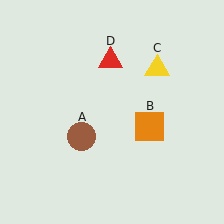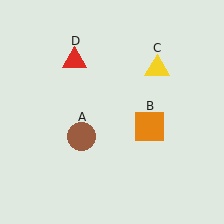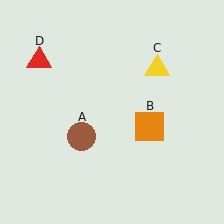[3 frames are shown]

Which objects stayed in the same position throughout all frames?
Brown circle (object A) and orange square (object B) and yellow triangle (object C) remained stationary.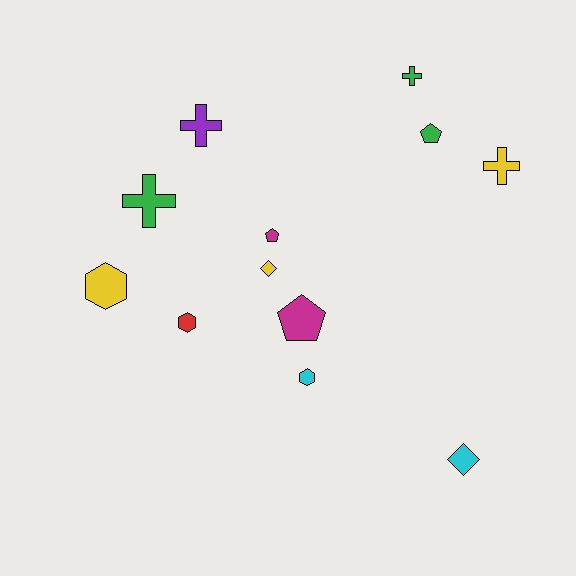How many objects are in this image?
There are 12 objects.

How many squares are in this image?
There are no squares.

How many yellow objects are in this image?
There are 3 yellow objects.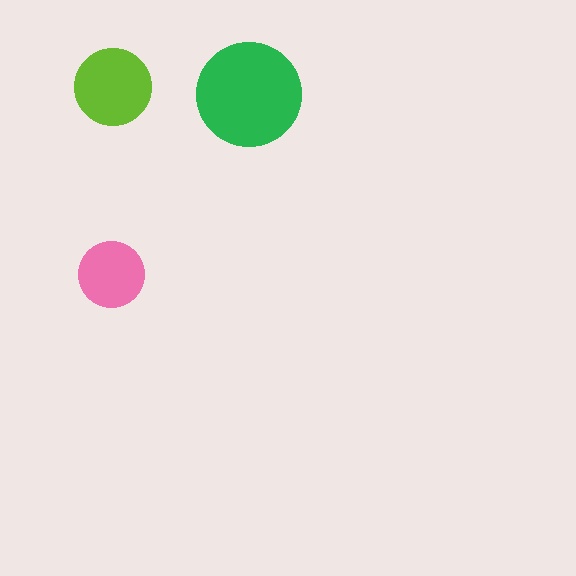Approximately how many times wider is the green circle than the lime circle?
About 1.5 times wider.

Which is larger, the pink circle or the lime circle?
The lime one.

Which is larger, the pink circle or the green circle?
The green one.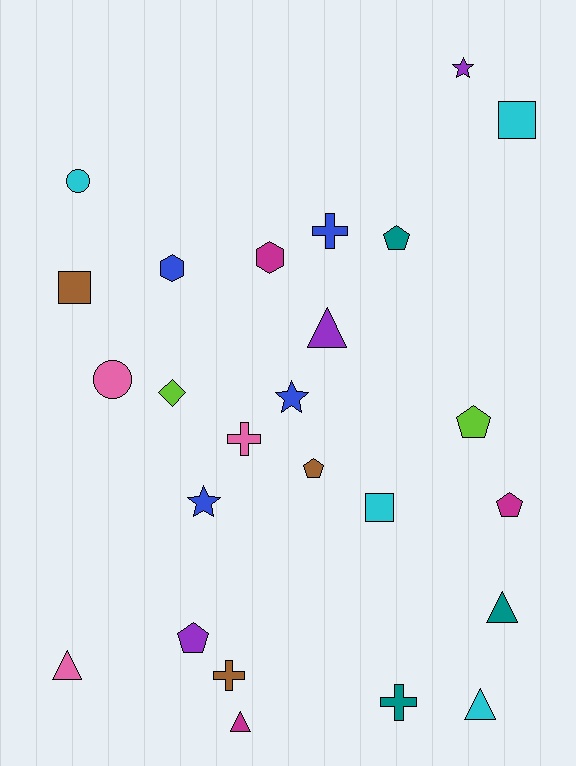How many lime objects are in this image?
There are 2 lime objects.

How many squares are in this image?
There are 3 squares.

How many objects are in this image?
There are 25 objects.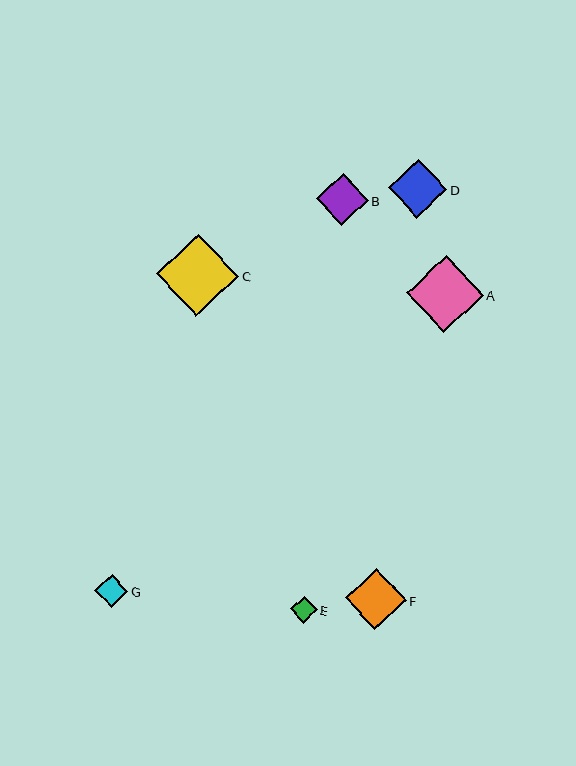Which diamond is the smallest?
Diamond E is the smallest with a size of approximately 26 pixels.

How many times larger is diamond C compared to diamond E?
Diamond C is approximately 3.1 times the size of diamond E.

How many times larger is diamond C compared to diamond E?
Diamond C is approximately 3.1 times the size of diamond E.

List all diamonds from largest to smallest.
From largest to smallest: C, A, F, D, B, G, E.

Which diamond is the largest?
Diamond C is the largest with a size of approximately 82 pixels.